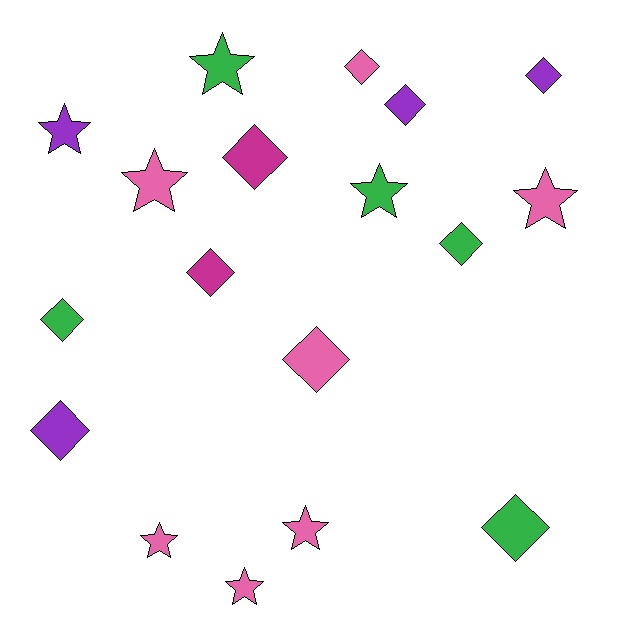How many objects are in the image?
There are 18 objects.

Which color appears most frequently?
Pink, with 7 objects.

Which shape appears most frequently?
Diamond, with 10 objects.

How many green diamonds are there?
There are 3 green diamonds.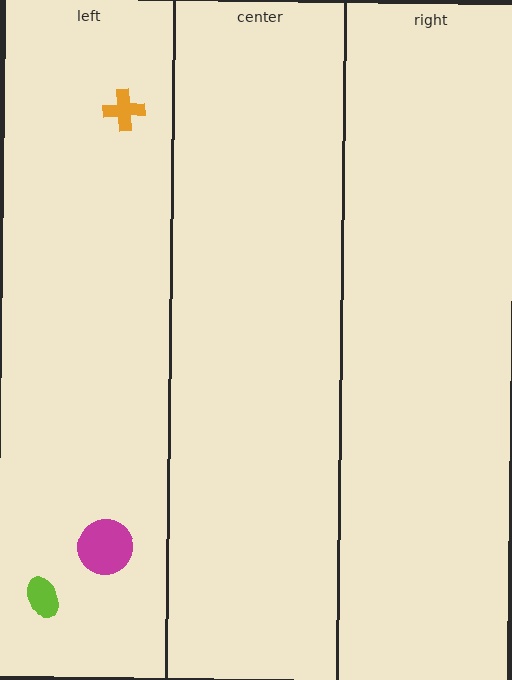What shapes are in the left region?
The magenta circle, the orange cross, the lime ellipse.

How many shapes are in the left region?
3.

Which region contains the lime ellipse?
The left region.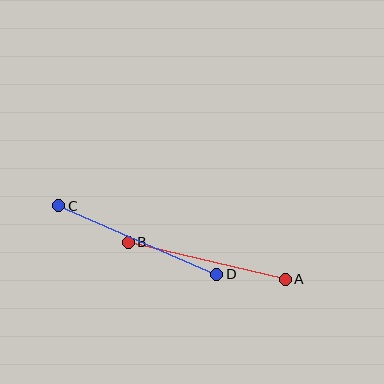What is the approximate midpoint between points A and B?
The midpoint is at approximately (207, 261) pixels.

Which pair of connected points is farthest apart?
Points C and D are farthest apart.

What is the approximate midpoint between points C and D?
The midpoint is at approximately (138, 240) pixels.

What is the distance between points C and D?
The distance is approximately 172 pixels.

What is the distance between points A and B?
The distance is approximately 161 pixels.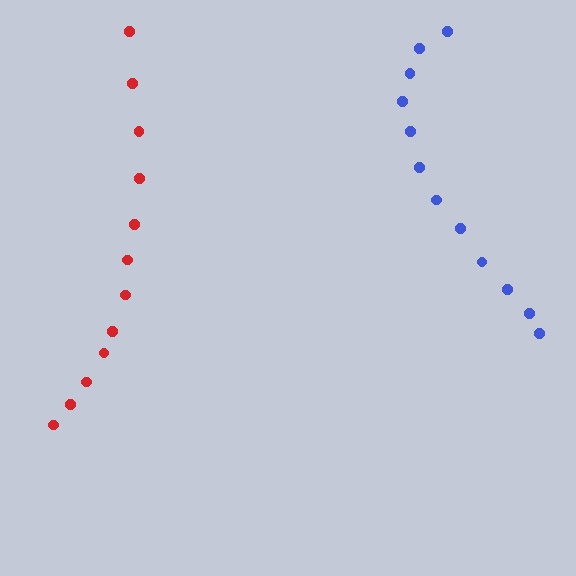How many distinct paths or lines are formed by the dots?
There are 2 distinct paths.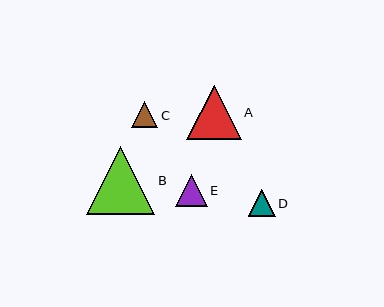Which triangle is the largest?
Triangle B is the largest with a size of approximately 68 pixels.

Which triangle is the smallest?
Triangle C is the smallest with a size of approximately 26 pixels.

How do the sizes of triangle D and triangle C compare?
Triangle D and triangle C are approximately the same size.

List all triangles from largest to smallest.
From largest to smallest: B, A, E, D, C.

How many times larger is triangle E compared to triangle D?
Triangle E is approximately 1.2 times the size of triangle D.